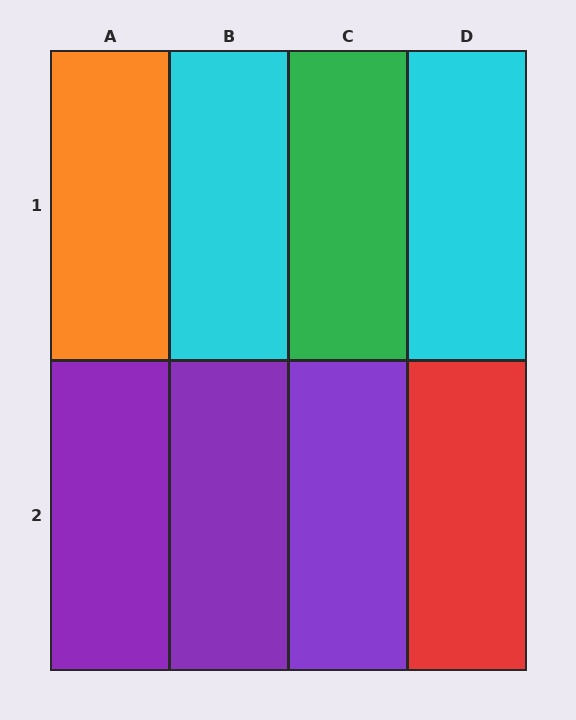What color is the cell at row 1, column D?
Cyan.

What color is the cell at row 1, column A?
Orange.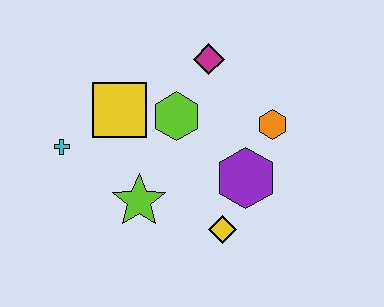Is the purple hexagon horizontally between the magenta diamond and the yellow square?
No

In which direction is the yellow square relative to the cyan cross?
The yellow square is to the right of the cyan cross.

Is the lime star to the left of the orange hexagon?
Yes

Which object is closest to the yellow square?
The lime hexagon is closest to the yellow square.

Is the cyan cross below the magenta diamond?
Yes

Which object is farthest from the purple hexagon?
The cyan cross is farthest from the purple hexagon.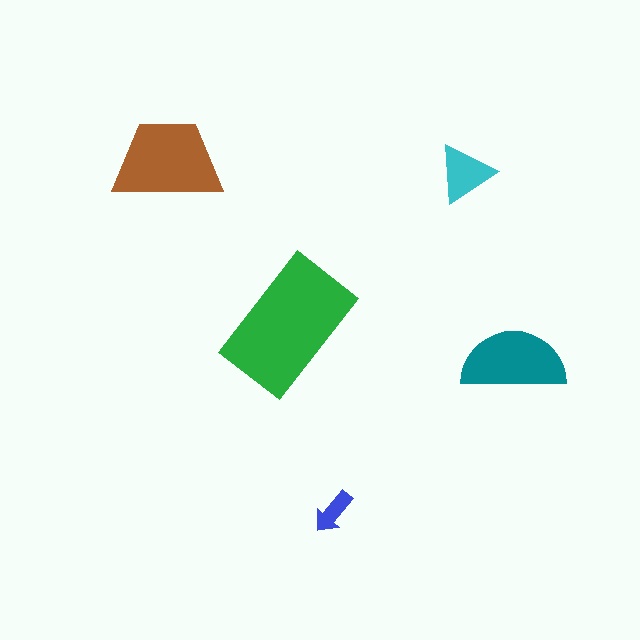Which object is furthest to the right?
The teal semicircle is rightmost.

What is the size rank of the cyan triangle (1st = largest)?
4th.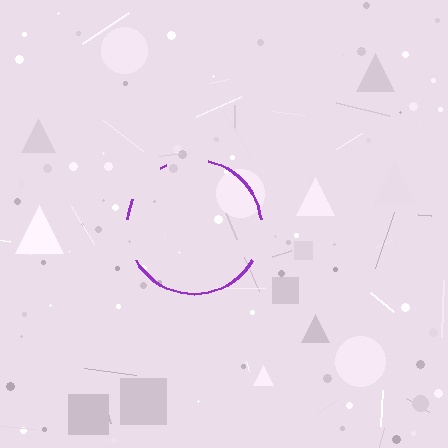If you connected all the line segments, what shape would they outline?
They would outline a circle.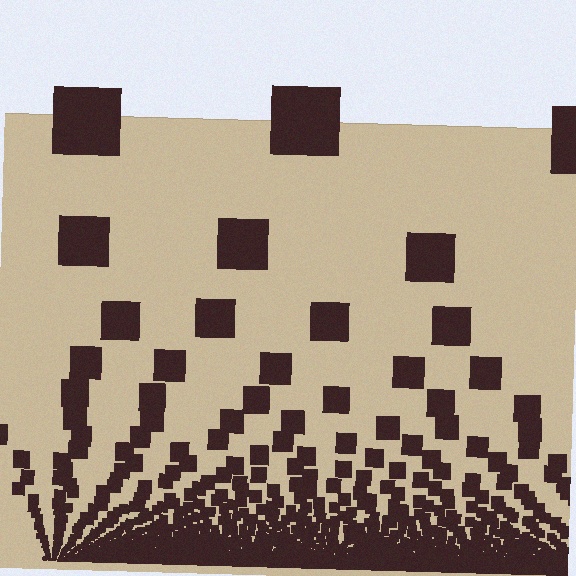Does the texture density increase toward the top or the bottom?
Density increases toward the bottom.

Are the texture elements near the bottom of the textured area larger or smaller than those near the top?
Smaller. The gradient is inverted — elements near the bottom are smaller and denser.